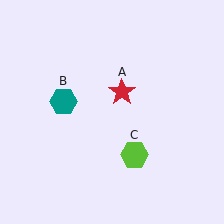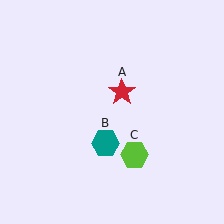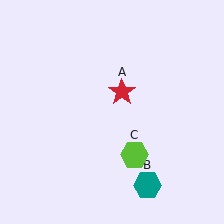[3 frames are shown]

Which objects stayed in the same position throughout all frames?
Red star (object A) and lime hexagon (object C) remained stationary.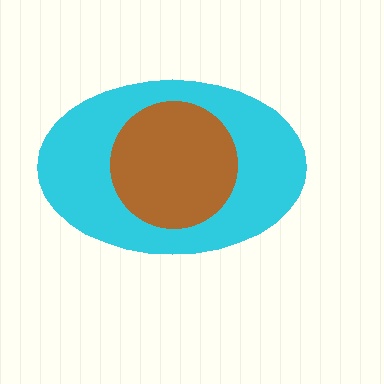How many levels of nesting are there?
2.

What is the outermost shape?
The cyan ellipse.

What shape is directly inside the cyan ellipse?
The brown circle.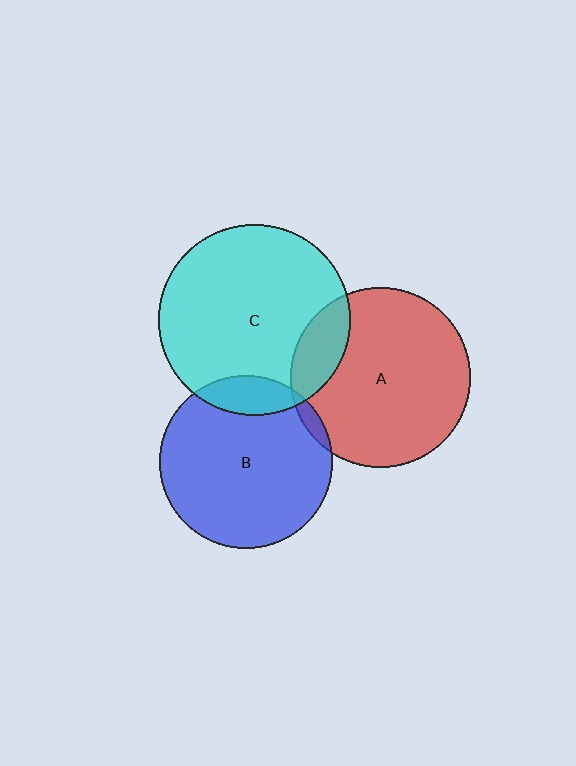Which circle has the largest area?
Circle C (cyan).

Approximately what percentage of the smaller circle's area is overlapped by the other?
Approximately 5%.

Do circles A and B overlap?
Yes.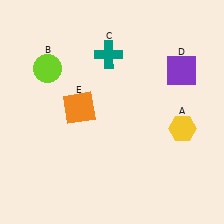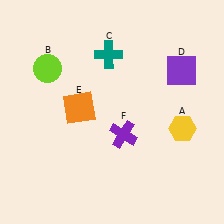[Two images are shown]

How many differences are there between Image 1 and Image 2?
There is 1 difference between the two images.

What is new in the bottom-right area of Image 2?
A purple cross (F) was added in the bottom-right area of Image 2.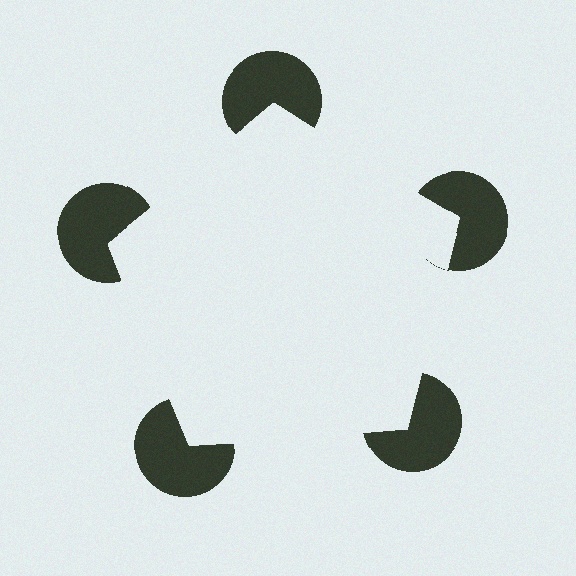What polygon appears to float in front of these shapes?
An illusory pentagon — its edges are inferred from the aligned wedge cuts in the pac-man discs, not physically drawn.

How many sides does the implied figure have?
5 sides.